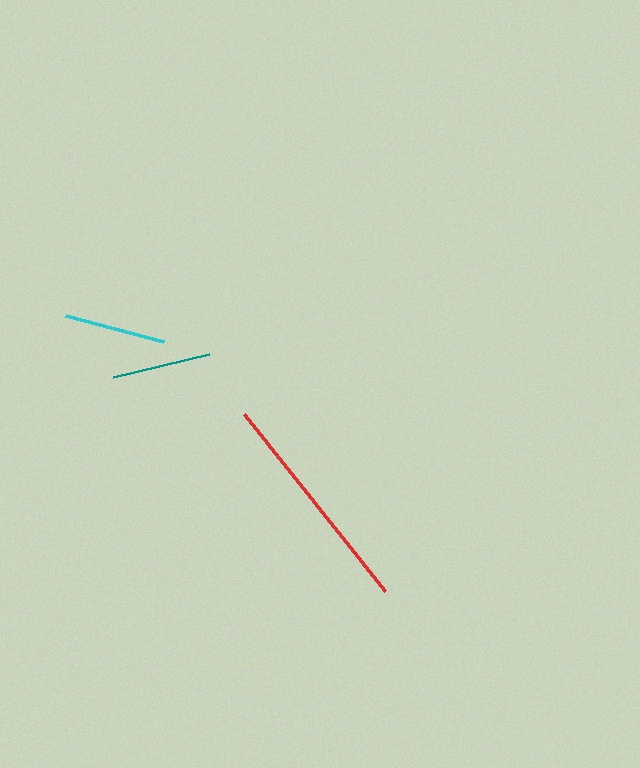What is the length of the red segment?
The red segment is approximately 226 pixels long.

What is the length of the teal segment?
The teal segment is approximately 99 pixels long.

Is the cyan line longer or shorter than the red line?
The red line is longer than the cyan line.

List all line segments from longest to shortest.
From longest to shortest: red, cyan, teal.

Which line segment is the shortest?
The teal line is the shortest at approximately 99 pixels.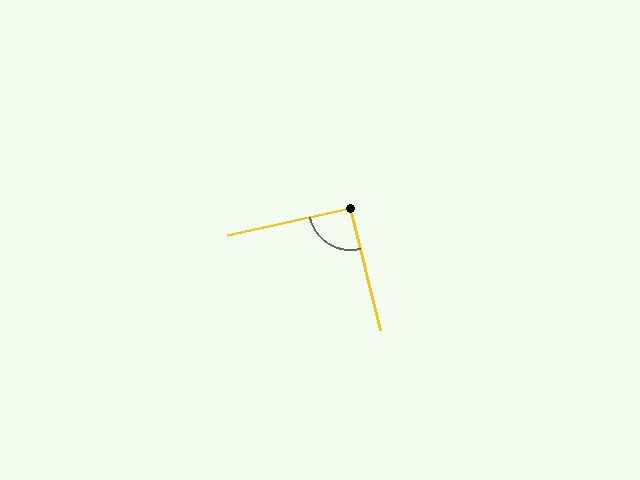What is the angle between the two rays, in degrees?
Approximately 91 degrees.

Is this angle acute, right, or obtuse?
It is approximately a right angle.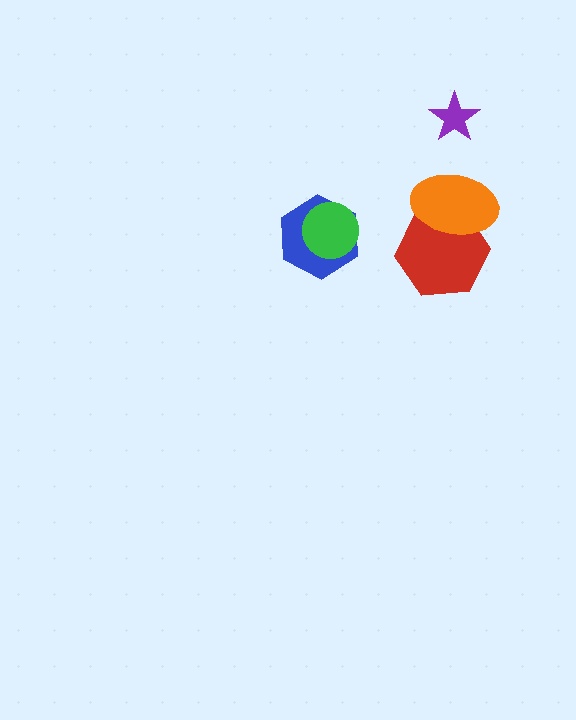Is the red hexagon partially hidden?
Yes, it is partially covered by another shape.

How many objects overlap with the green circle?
1 object overlaps with the green circle.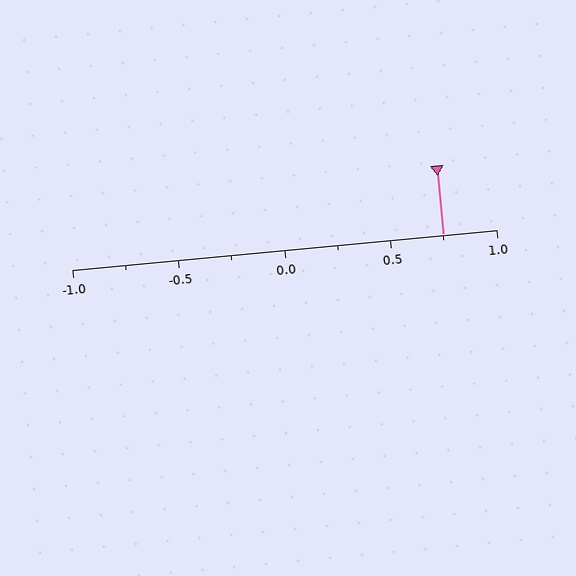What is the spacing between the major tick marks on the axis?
The major ticks are spaced 0.5 apart.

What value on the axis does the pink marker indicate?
The marker indicates approximately 0.75.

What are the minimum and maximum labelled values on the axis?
The axis runs from -1.0 to 1.0.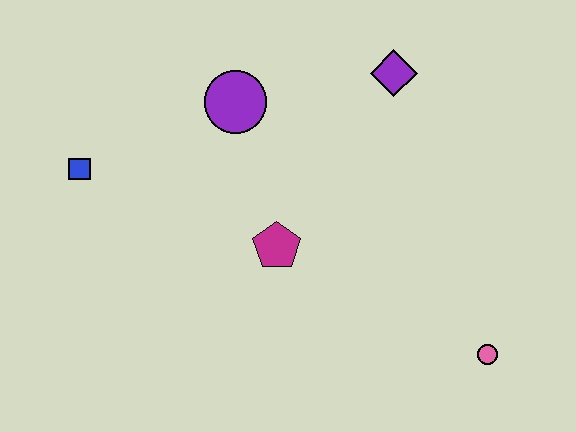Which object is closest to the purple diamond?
The purple circle is closest to the purple diamond.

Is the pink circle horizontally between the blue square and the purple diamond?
No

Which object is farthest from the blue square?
The pink circle is farthest from the blue square.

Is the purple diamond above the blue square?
Yes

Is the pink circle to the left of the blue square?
No